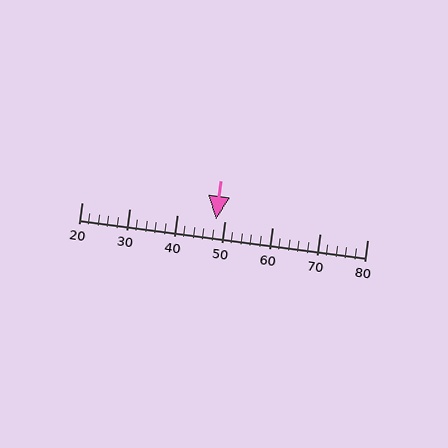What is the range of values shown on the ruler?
The ruler shows values from 20 to 80.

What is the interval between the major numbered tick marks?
The major tick marks are spaced 10 units apart.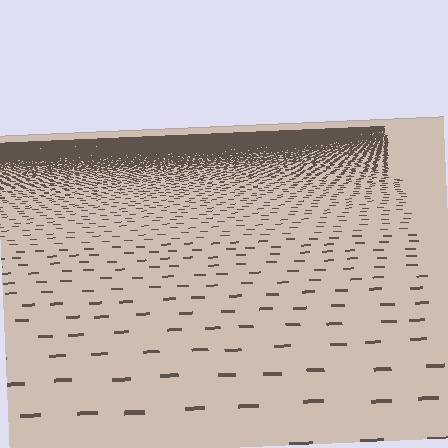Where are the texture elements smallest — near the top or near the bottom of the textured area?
Near the top.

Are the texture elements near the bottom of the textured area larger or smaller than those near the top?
Larger. Near the bottom, elements are closer to the viewer and appear at a bigger on-screen size.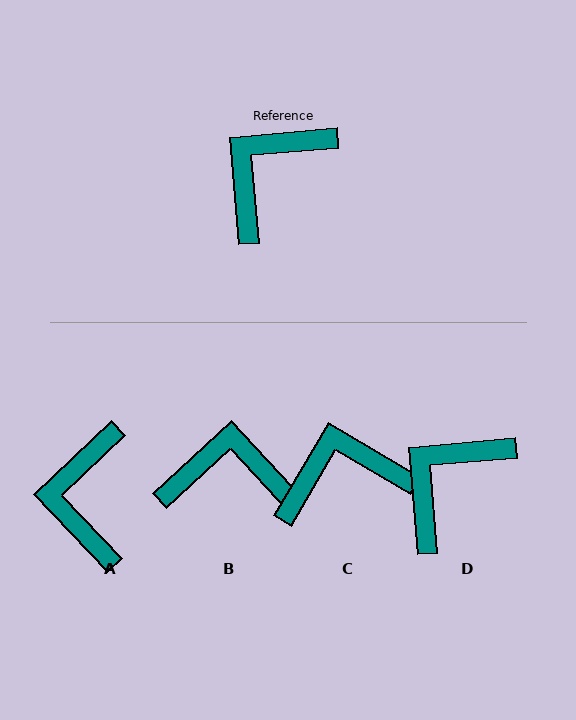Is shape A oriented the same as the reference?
No, it is off by about 38 degrees.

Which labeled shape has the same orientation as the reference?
D.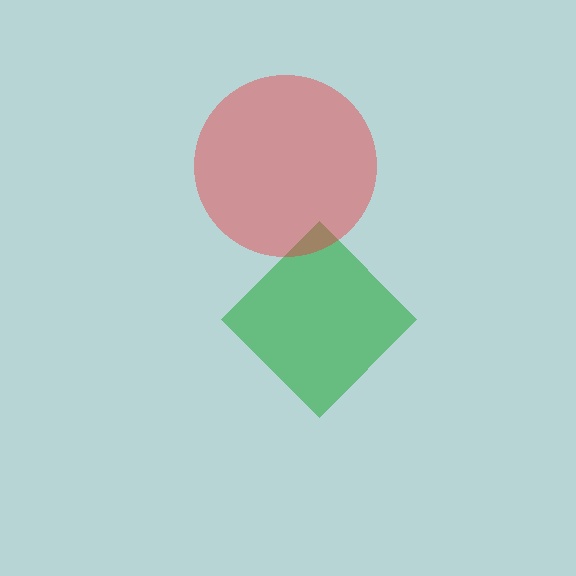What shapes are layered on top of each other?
The layered shapes are: a green diamond, a red circle.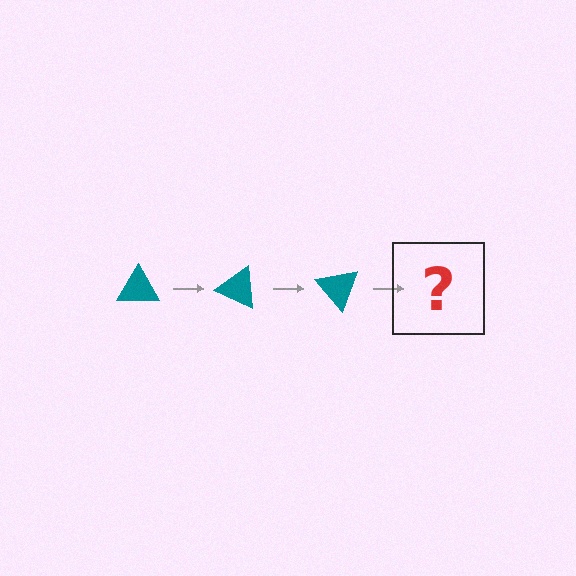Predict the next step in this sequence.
The next step is a teal triangle rotated 75 degrees.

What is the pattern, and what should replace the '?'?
The pattern is that the triangle rotates 25 degrees each step. The '?' should be a teal triangle rotated 75 degrees.